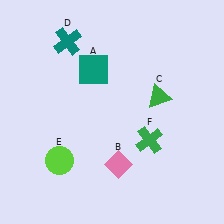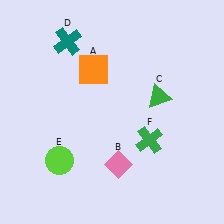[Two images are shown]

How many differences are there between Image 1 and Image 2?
There is 1 difference between the two images.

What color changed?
The square (A) changed from teal in Image 1 to orange in Image 2.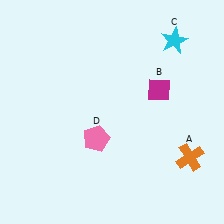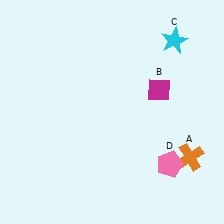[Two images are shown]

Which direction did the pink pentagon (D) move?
The pink pentagon (D) moved right.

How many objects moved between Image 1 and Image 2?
1 object moved between the two images.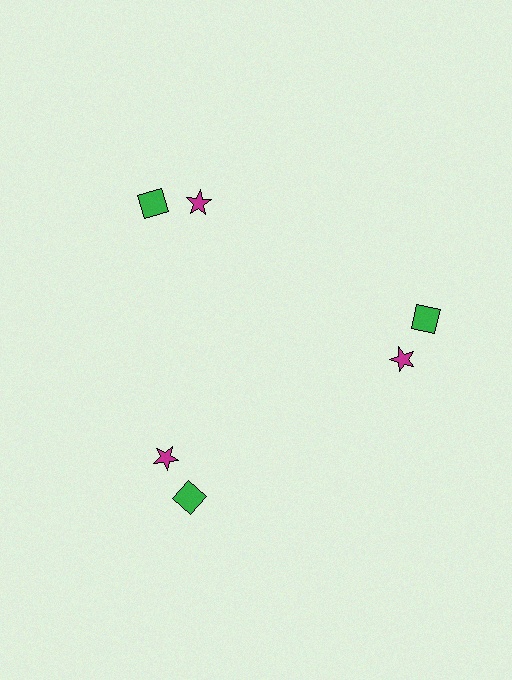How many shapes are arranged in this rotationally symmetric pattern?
There are 6 shapes, arranged in 3 groups of 2.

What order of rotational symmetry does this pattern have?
This pattern has 3-fold rotational symmetry.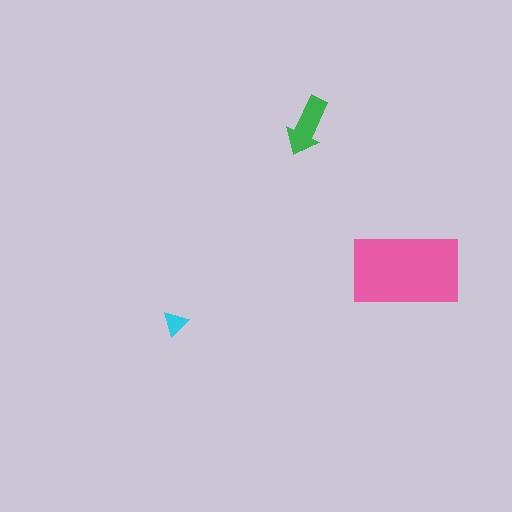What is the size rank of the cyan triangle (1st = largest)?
3rd.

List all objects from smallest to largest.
The cyan triangle, the green arrow, the pink rectangle.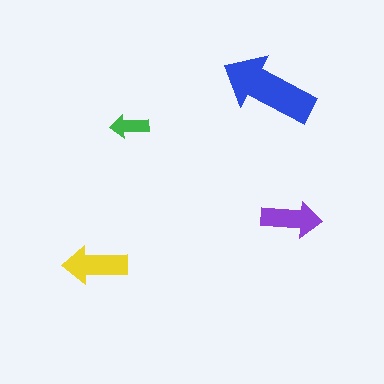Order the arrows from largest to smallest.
the blue one, the yellow one, the purple one, the green one.